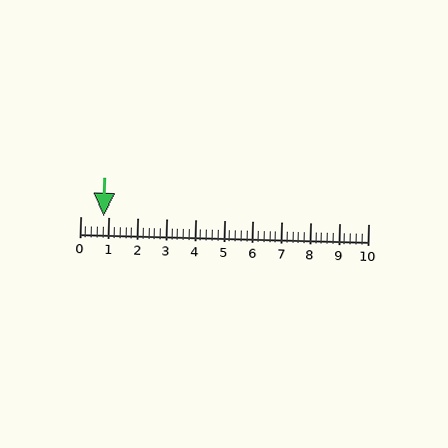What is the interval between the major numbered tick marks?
The major tick marks are spaced 1 units apart.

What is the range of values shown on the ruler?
The ruler shows values from 0 to 10.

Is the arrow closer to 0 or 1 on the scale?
The arrow is closer to 1.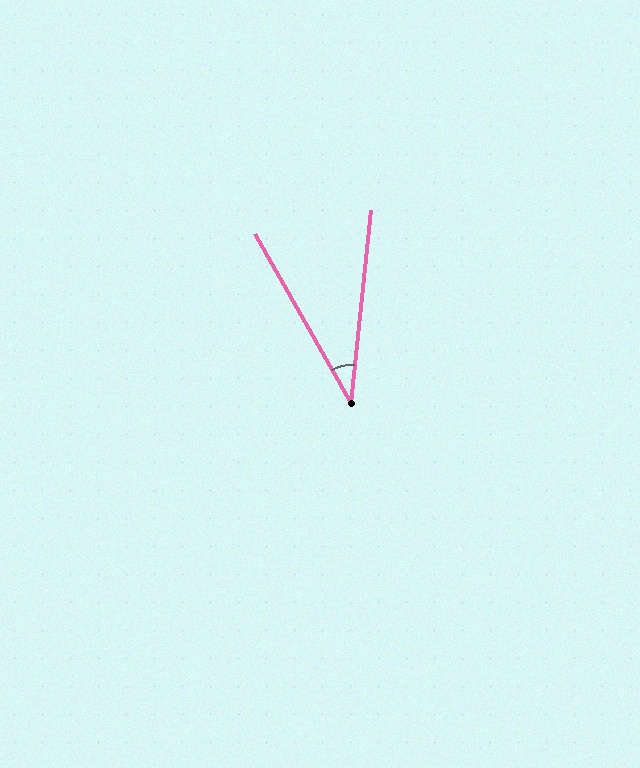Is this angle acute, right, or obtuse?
It is acute.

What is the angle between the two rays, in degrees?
Approximately 36 degrees.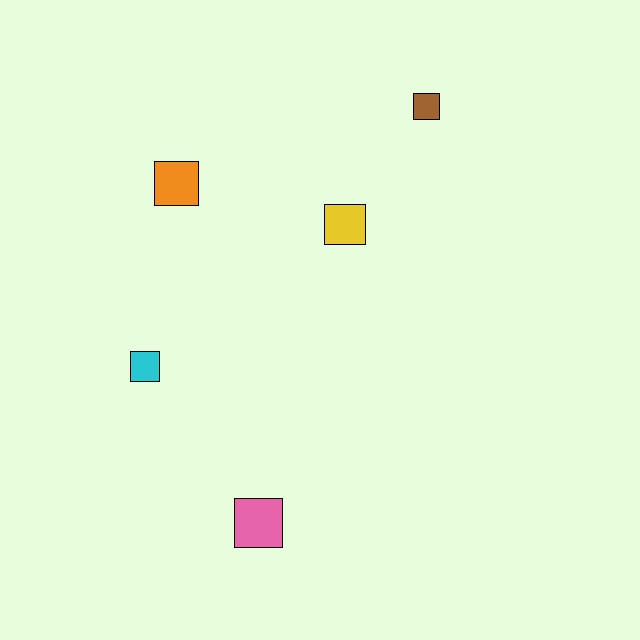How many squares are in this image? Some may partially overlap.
There are 5 squares.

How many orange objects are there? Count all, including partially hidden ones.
There is 1 orange object.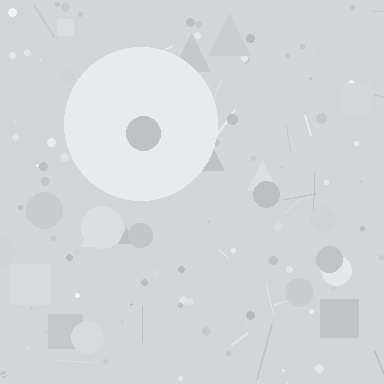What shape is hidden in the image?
A circle is hidden in the image.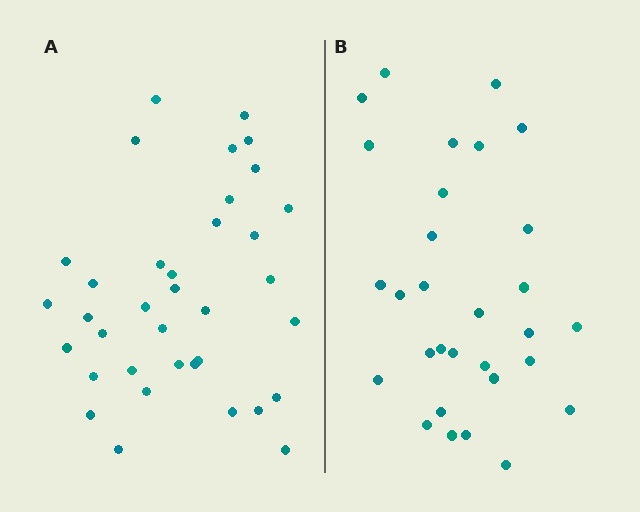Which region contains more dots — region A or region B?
Region A (the left region) has more dots.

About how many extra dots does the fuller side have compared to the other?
Region A has about 6 more dots than region B.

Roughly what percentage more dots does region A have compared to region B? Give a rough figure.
About 20% more.